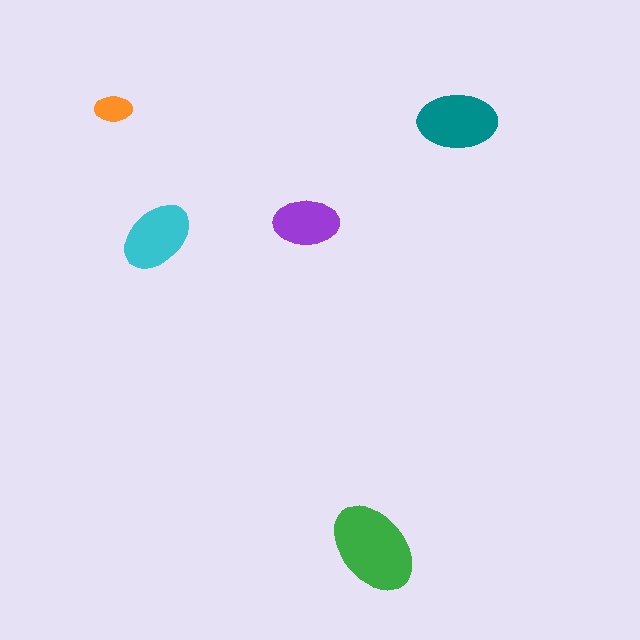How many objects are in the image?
There are 5 objects in the image.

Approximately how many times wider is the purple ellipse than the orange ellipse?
About 2 times wider.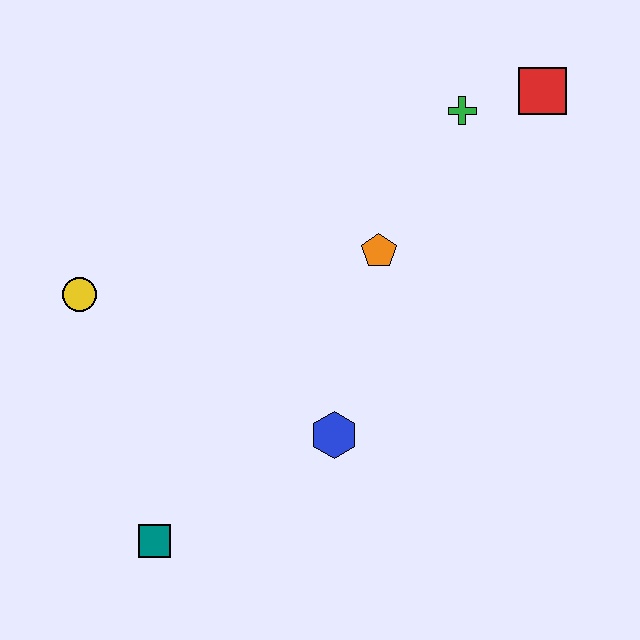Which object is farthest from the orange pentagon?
The teal square is farthest from the orange pentagon.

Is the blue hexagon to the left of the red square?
Yes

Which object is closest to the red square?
The green cross is closest to the red square.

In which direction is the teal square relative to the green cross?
The teal square is below the green cross.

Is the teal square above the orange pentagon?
No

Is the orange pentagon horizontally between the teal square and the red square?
Yes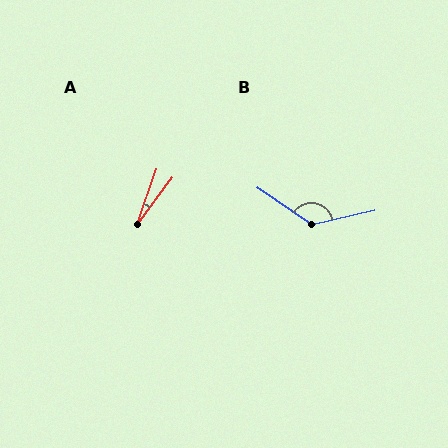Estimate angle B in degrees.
Approximately 133 degrees.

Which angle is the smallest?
A, at approximately 17 degrees.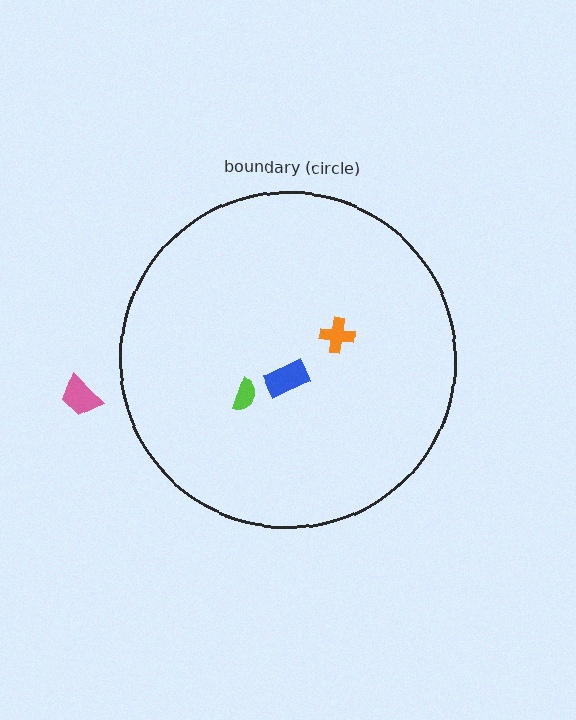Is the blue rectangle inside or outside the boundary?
Inside.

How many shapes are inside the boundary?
3 inside, 1 outside.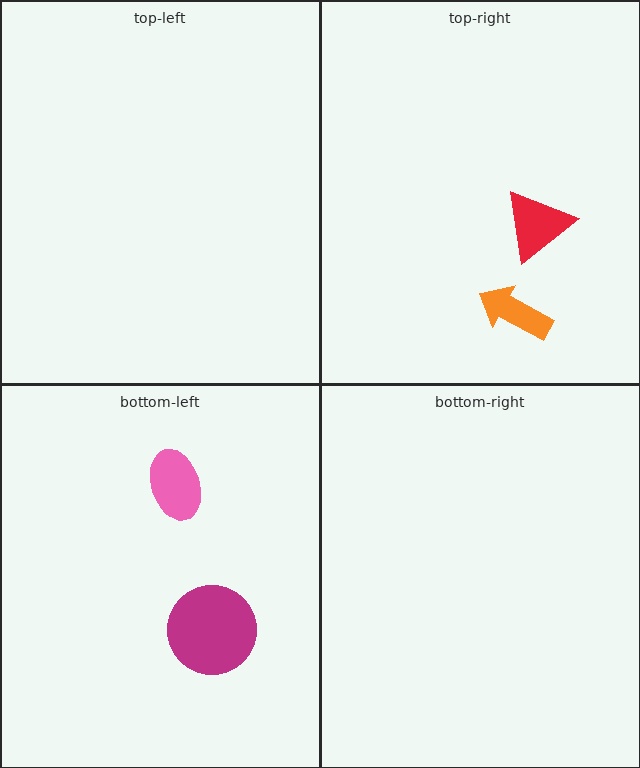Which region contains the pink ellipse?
The bottom-left region.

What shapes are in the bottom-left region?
The magenta circle, the pink ellipse.